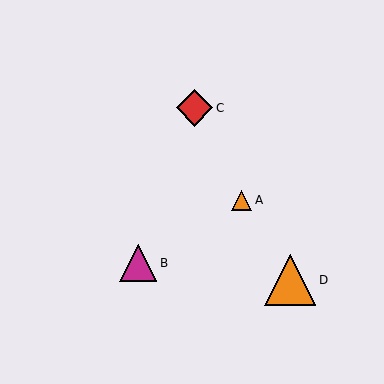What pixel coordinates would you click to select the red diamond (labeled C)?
Click at (195, 108) to select the red diamond C.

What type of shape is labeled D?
Shape D is an orange triangle.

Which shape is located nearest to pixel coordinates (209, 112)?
The red diamond (labeled C) at (195, 108) is nearest to that location.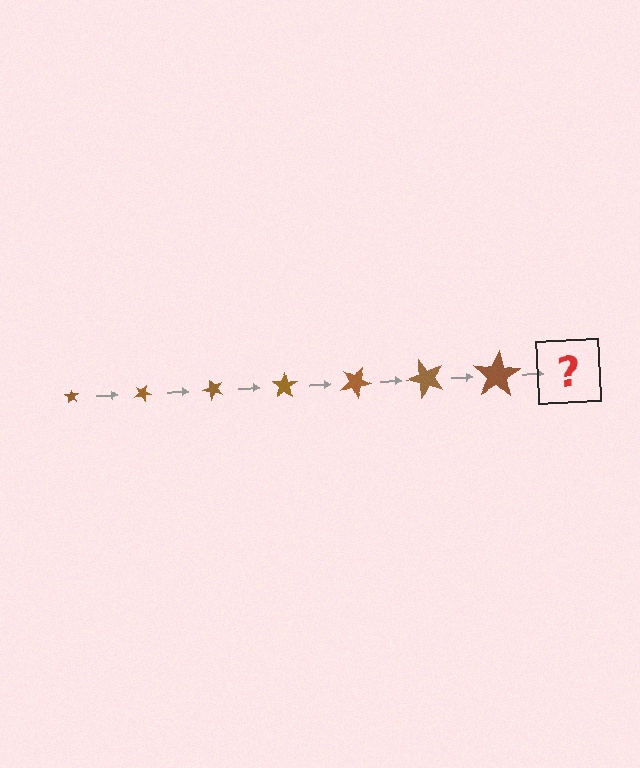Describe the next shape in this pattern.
It should be a star, larger than the previous one and rotated 175 degrees from the start.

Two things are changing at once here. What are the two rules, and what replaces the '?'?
The two rules are that the star grows larger each step and it rotates 25 degrees each step. The '?' should be a star, larger than the previous one and rotated 175 degrees from the start.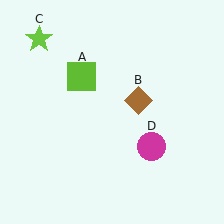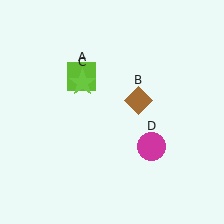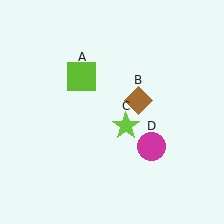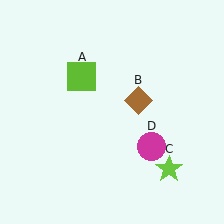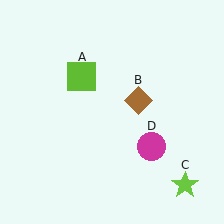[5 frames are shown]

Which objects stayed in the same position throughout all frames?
Lime square (object A) and brown diamond (object B) and magenta circle (object D) remained stationary.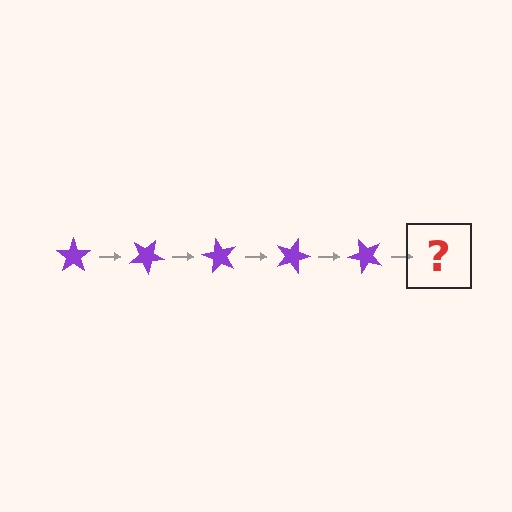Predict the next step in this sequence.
The next step is a purple star rotated 150 degrees.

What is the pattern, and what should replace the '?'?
The pattern is that the star rotates 30 degrees each step. The '?' should be a purple star rotated 150 degrees.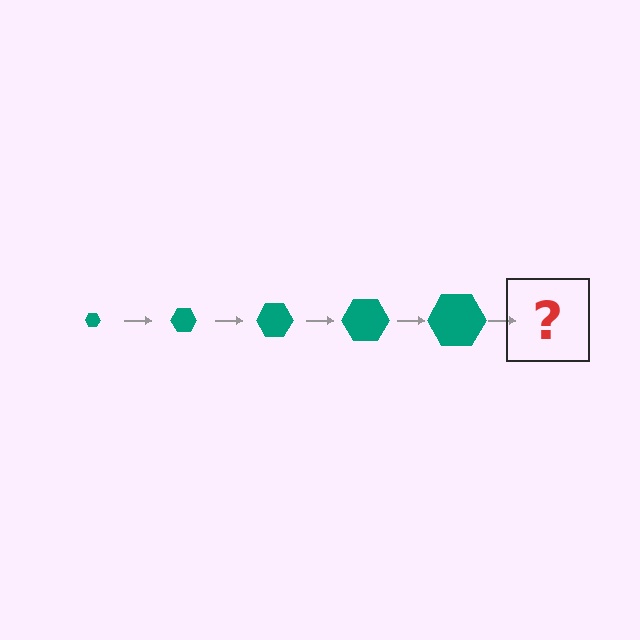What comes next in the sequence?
The next element should be a teal hexagon, larger than the previous one.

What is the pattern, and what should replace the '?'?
The pattern is that the hexagon gets progressively larger each step. The '?' should be a teal hexagon, larger than the previous one.